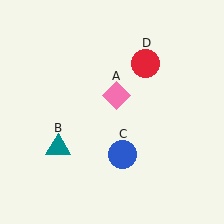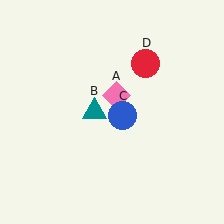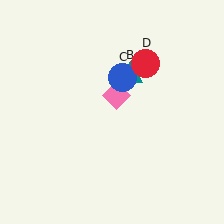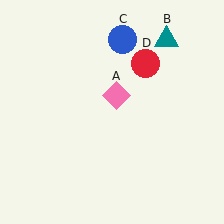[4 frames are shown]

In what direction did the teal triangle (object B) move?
The teal triangle (object B) moved up and to the right.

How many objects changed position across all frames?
2 objects changed position: teal triangle (object B), blue circle (object C).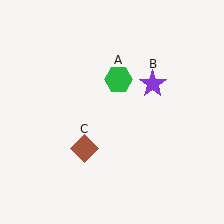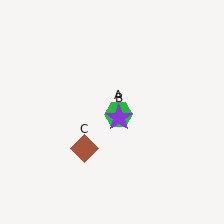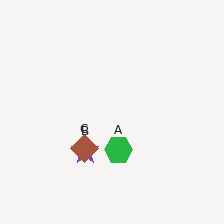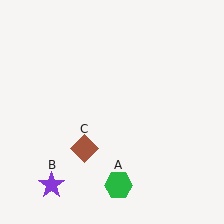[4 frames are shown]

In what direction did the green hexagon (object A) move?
The green hexagon (object A) moved down.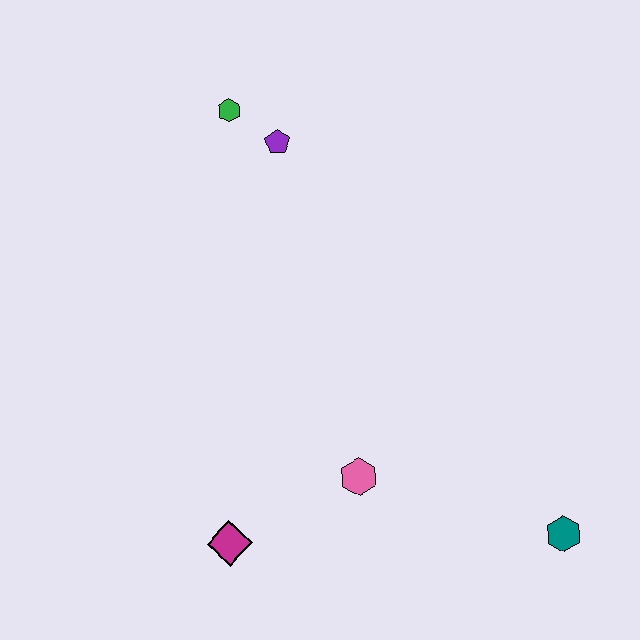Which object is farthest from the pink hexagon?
The green hexagon is farthest from the pink hexagon.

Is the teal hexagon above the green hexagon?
No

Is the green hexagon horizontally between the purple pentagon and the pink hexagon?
No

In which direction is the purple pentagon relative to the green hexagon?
The purple pentagon is to the right of the green hexagon.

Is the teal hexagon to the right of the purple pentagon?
Yes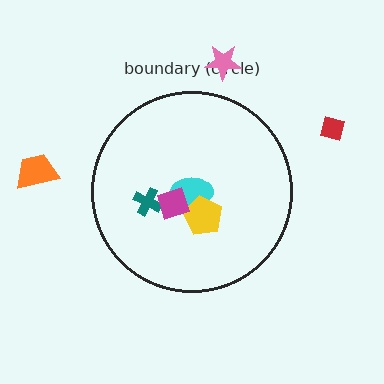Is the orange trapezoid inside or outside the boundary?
Outside.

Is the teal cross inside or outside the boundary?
Inside.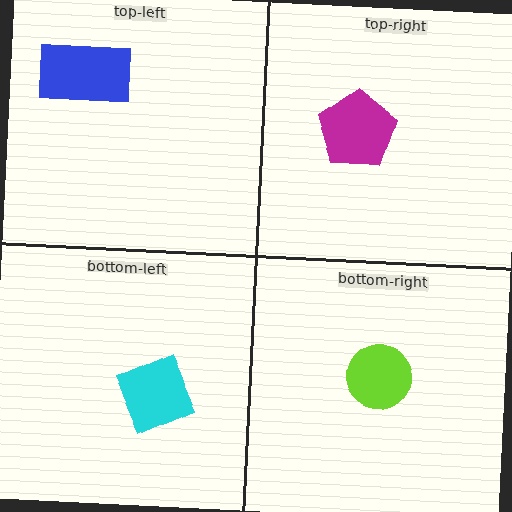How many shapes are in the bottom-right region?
1.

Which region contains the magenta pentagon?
The top-right region.